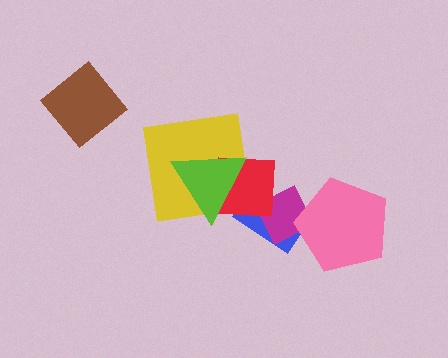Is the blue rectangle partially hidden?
Yes, it is partially covered by another shape.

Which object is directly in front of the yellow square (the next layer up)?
The red square is directly in front of the yellow square.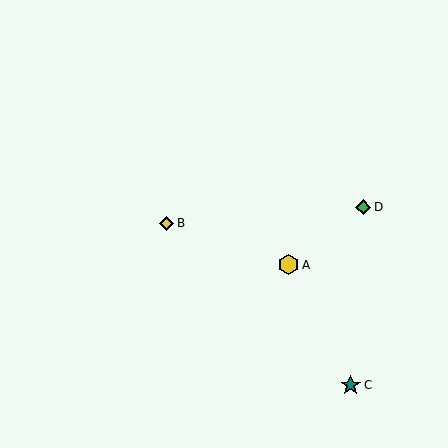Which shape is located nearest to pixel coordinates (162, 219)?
The yellow diamond (labeled B) at (167, 223) is nearest to that location.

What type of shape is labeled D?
Shape D is a green diamond.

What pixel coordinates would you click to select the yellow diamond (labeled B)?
Click at (167, 223) to select the yellow diamond B.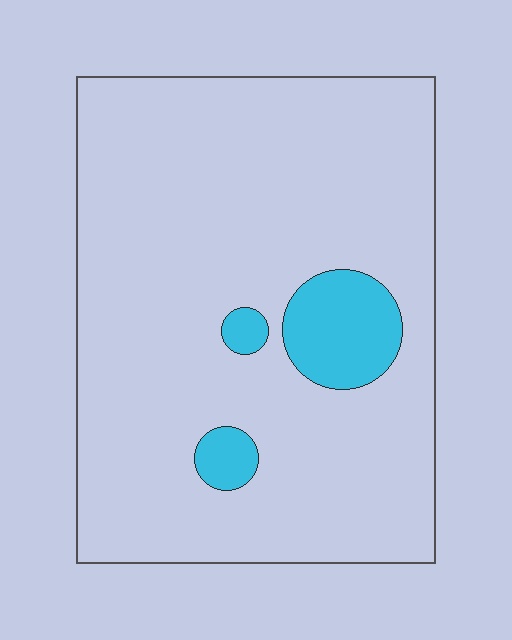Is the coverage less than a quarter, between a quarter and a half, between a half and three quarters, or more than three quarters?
Less than a quarter.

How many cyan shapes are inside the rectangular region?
3.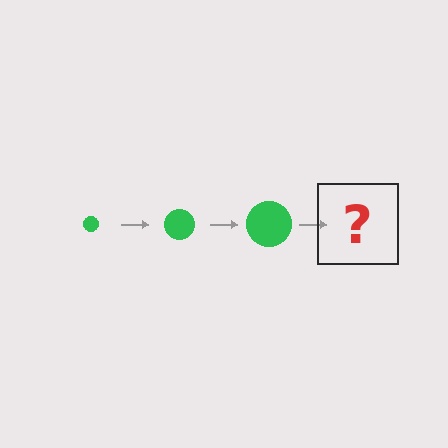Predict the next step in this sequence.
The next step is a green circle, larger than the previous one.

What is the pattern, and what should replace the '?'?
The pattern is that the circle gets progressively larger each step. The '?' should be a green circle, larger than the previous one.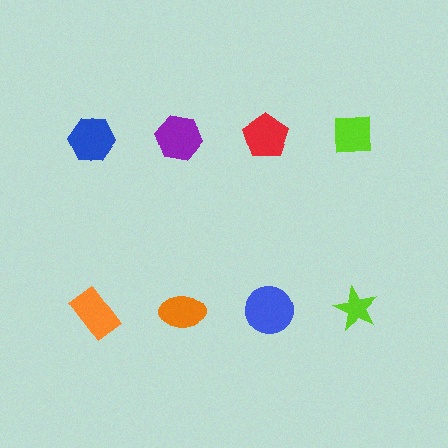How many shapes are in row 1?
4 shapes.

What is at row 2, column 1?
An orange rectangle.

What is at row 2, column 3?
A blue circle.